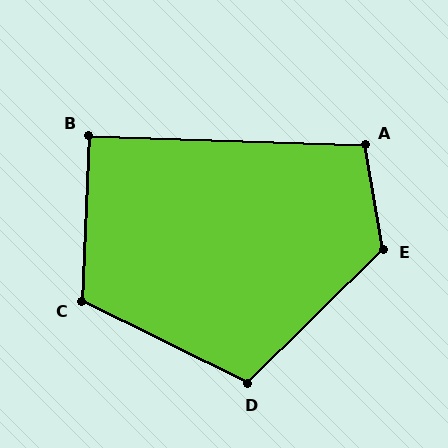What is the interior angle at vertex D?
Approximately 109 degrees (obtuse).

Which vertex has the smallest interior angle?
B, at approximately 90 degrees.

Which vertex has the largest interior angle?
E, at approximately 125 degrees.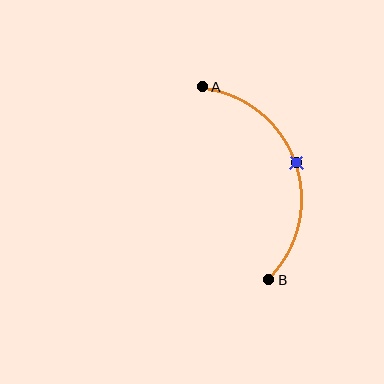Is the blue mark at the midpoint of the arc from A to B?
Yes. The blue mark lies on the arc at equal arc-length from both A and B — it is the arc midpoint.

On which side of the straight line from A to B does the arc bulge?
The arc bulges to the right of the straight line connecting A and B.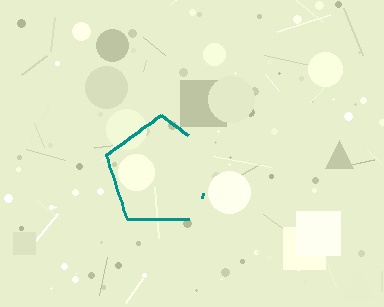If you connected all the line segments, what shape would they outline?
They would outline a pentagon.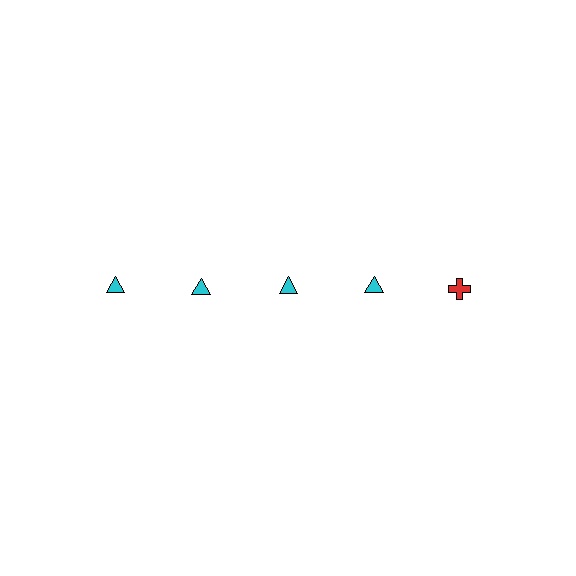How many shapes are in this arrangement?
There are 5 shapes arranged in a grid pattern.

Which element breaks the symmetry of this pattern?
The red cross in the top row, rightmost column breaks the symmetry. All other shapes are cyan triangles.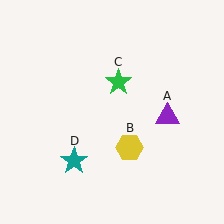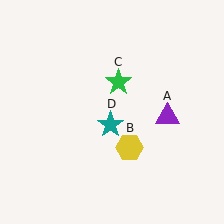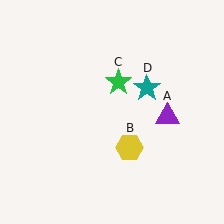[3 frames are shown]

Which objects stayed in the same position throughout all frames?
Purple triangle (object A) and yellow hexagon (object B) and green star (object C) remained stationary.